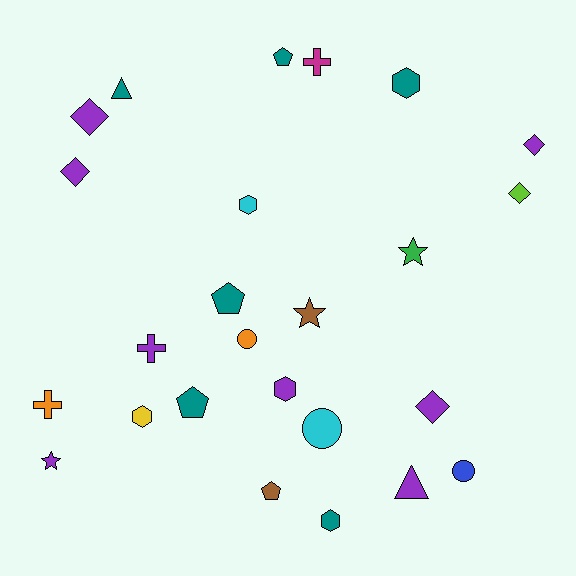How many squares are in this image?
There are no squares.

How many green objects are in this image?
There is 1 green object.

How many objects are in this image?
There are 25 objects.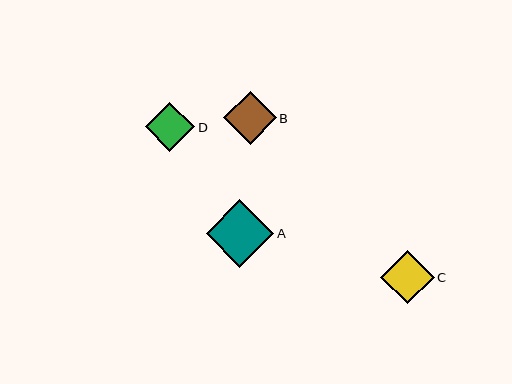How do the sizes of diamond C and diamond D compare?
Diamond C and diamond D are approximately the same size.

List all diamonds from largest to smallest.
From largest to smallest: A, C, B, D.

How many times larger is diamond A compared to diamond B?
Diamond A is approximately 1.3 times the size of diamond B.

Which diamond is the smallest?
Diamond D is the smallest with a size of approximately 49 pixels.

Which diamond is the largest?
Diamond A is the largest with a size of approximately 68 pixels.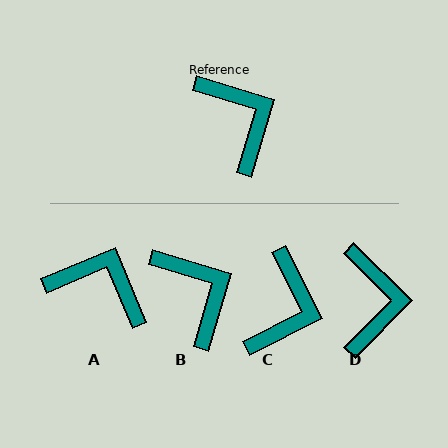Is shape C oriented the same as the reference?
No, it is off by about 47 degrees.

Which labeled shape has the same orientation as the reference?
B.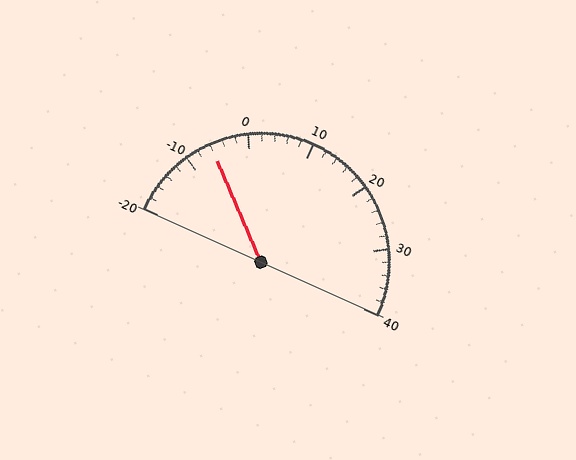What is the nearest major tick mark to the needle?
The nearest major tick mark is -10.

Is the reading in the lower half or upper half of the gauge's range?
The reading is in the lower half of the range (-20 to 40).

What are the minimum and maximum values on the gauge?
The gauge ranges from -20 to 40.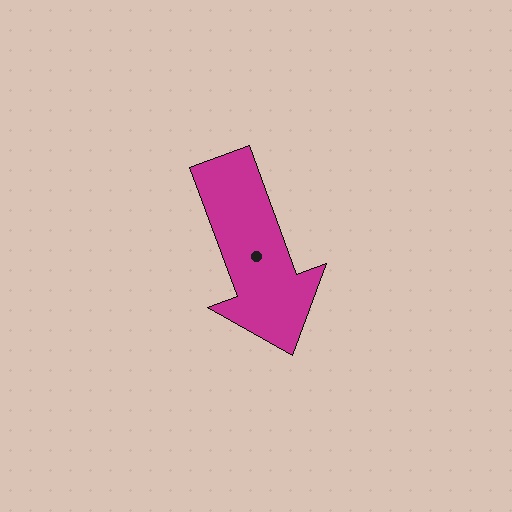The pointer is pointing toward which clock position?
Roughly 5 o'clock.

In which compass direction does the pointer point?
South.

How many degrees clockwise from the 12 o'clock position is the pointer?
Approximately 160 degrees.